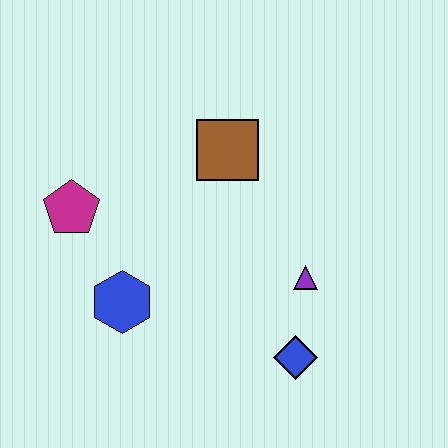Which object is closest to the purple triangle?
The blue diamond is closest to the purple triangle.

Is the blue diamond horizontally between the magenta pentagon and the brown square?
No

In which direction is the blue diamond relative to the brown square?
The blue diamond is below the brown square.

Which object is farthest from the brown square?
The blue diamond is farthest from the brown square.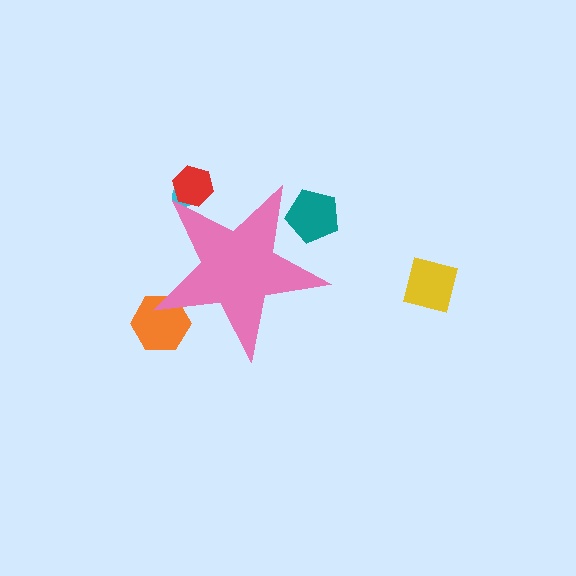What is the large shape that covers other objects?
A pink star.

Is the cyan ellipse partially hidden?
Yes, the cyan ellipse is partially hidden behind the pink star.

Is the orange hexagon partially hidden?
Yes, the orange hexagon is partially hidden behind the pink star.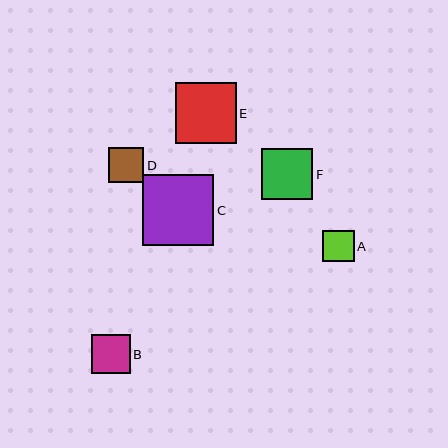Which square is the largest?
Square C is the largest with a size of approximately 71 pixels.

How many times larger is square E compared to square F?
Square E is approximately 1.2 times the size of square F.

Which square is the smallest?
Square A is the smallest with a size of approximately 32 pixels.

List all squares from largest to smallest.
From largest to smallest: C, E, F, B, D, A.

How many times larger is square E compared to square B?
Square E is approximately 1.5 times the size of square B.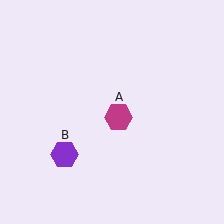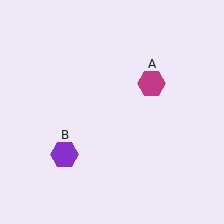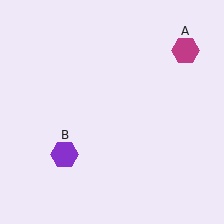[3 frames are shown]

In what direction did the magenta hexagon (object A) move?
The magenta hexagon (object A) moved up and to the right.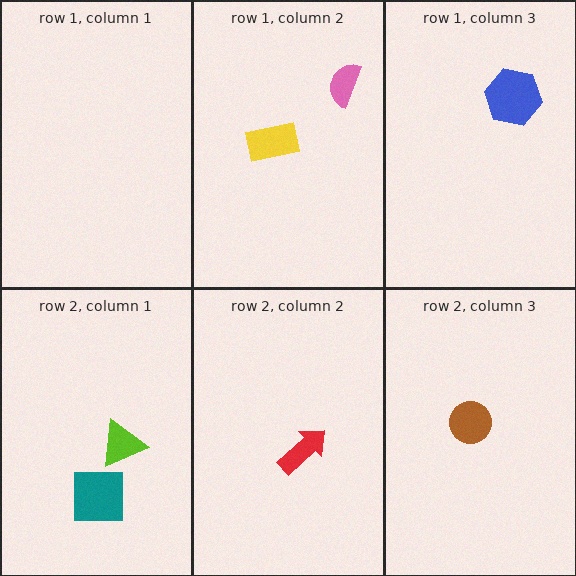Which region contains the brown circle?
The row 2, column 3 region.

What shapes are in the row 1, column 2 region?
The yellow rectangle, the pink semicircle.